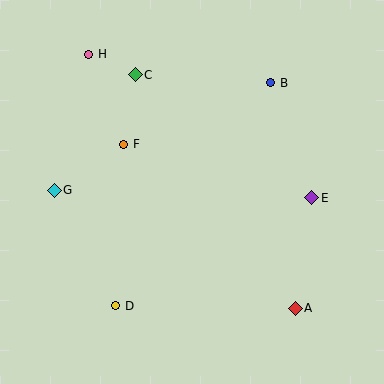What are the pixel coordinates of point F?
Point F is at (124, 144).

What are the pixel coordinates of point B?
Point B is at (271, 83).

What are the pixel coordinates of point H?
Point H is at (89, 54).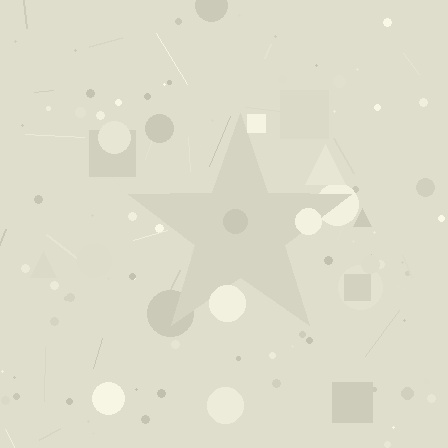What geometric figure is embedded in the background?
A star is embedded in the background.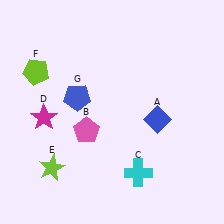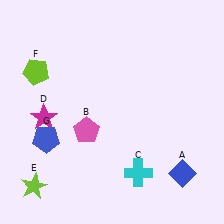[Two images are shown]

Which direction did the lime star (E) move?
The lime star (E) moved down.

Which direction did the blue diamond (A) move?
The blue diamond (A) moved down.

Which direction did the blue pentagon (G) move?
The blue pentagon (G) moved down.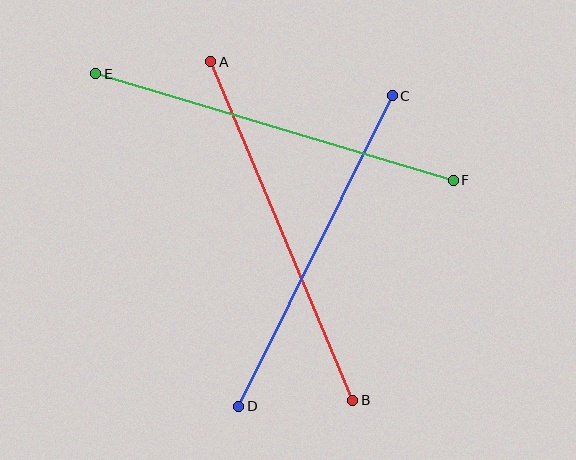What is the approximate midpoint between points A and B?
The midpoint is at approximately (282, 231) pixels.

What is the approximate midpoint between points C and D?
The midpoint is at approximately (315, 251) pixels.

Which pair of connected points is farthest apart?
Points E and F are farthest apart.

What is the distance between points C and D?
The distance is approximately 347 pixels.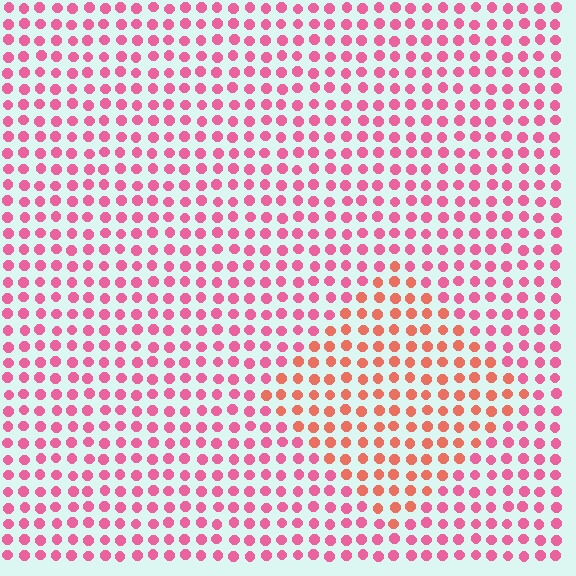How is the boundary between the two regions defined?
The boundary is defined purely by a slight shift in hue (about 33 degrees). Spacing, size, and orientation are identical on both sides.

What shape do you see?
I see a diamond.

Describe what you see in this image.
The image is filled with small pink elements in a uniform arrangement. A diamond-shaped region is visible where the elements are tinted to a slightly different hue, forming a subtle color boundary.